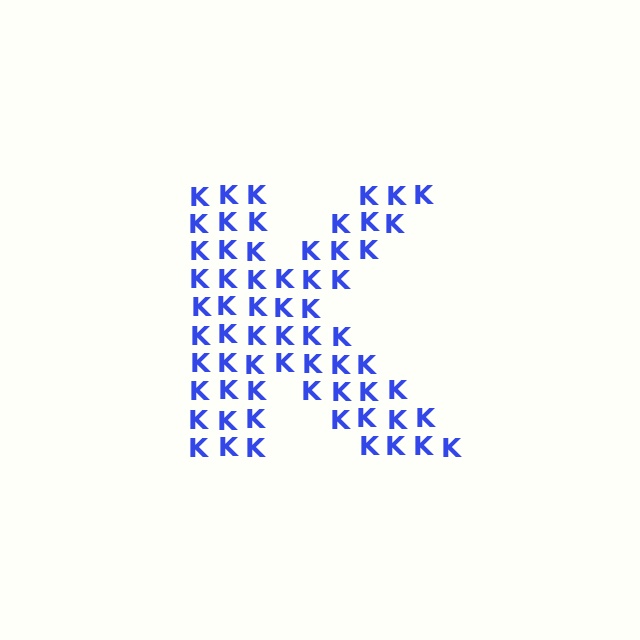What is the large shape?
The large shape is the letter K.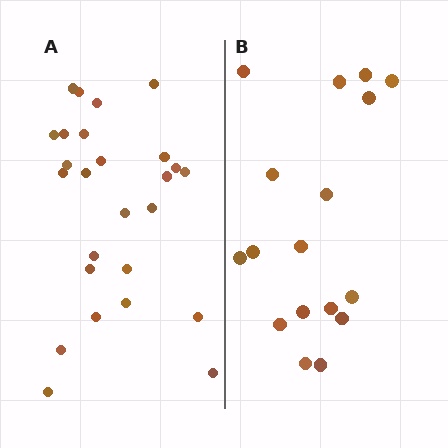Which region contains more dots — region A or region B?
Region A (the left region) has more dots.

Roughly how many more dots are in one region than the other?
Region A has roughly 8 or so more dots than region B.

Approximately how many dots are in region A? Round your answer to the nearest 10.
About 30 dots. (The exact count is 26, which rounds to 30.)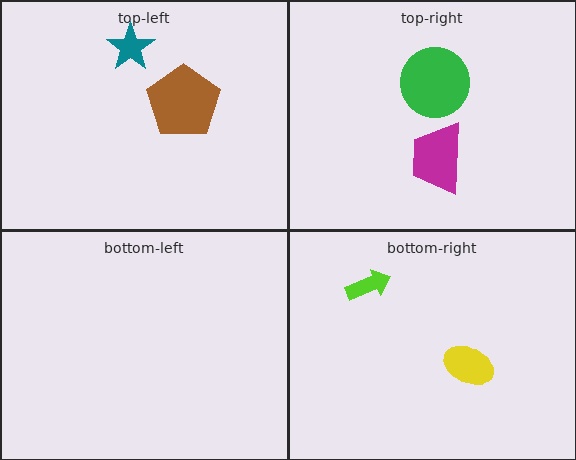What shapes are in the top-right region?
The green circle, the magenta trapezoid.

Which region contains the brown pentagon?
The top-left region.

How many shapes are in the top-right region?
2.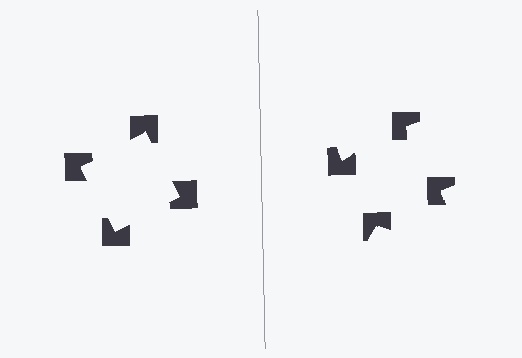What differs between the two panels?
The notched squares are positioned identically on both sides; only the wedge orientations differ. On the left they align to a square; on the right they are misaligned.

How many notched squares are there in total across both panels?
8 — 4 on each side.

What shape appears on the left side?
An illusory square.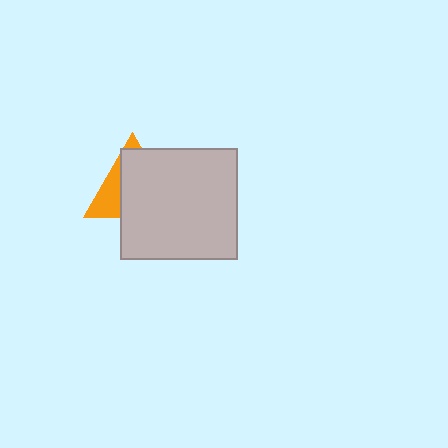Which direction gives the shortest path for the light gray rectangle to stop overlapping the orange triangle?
Moving toward the lower-right gives the shortest separation.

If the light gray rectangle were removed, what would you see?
You would see the complete orange triangle.